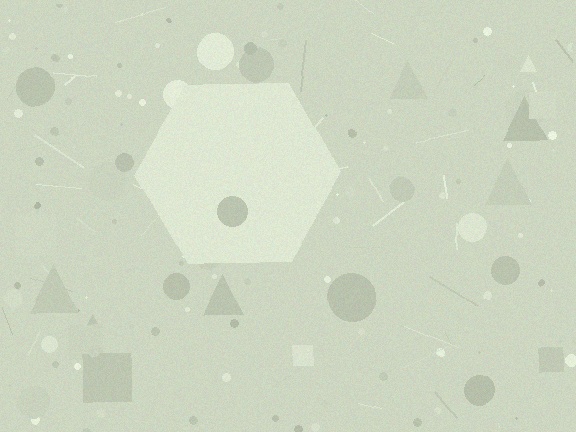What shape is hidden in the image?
A hexagon is hidden in the image.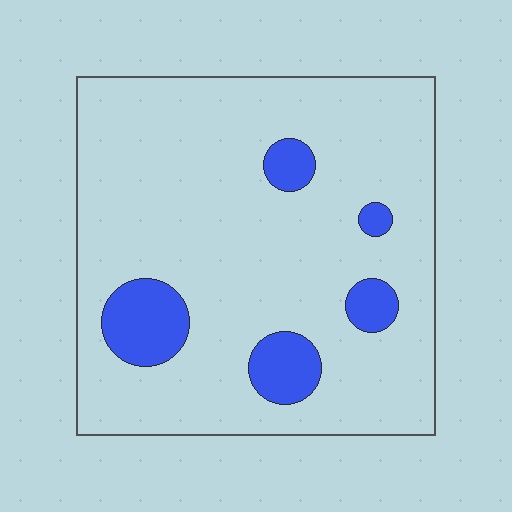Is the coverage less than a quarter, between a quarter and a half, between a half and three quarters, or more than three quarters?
Less than a quarter.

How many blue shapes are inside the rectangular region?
5.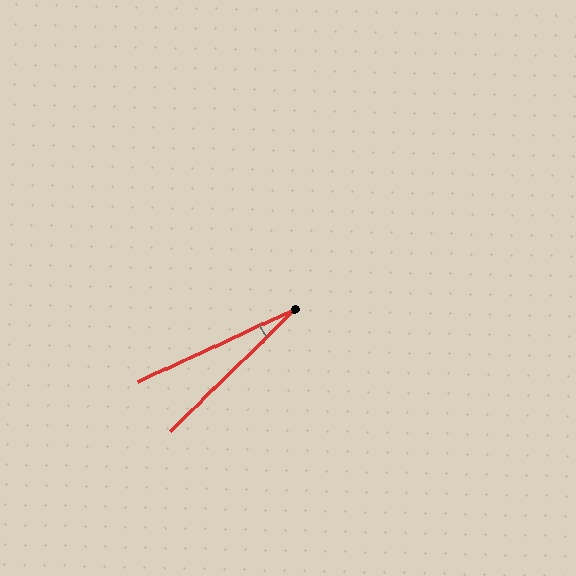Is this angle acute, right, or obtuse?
It is acute.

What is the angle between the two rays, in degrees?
Approximately 20 degrees.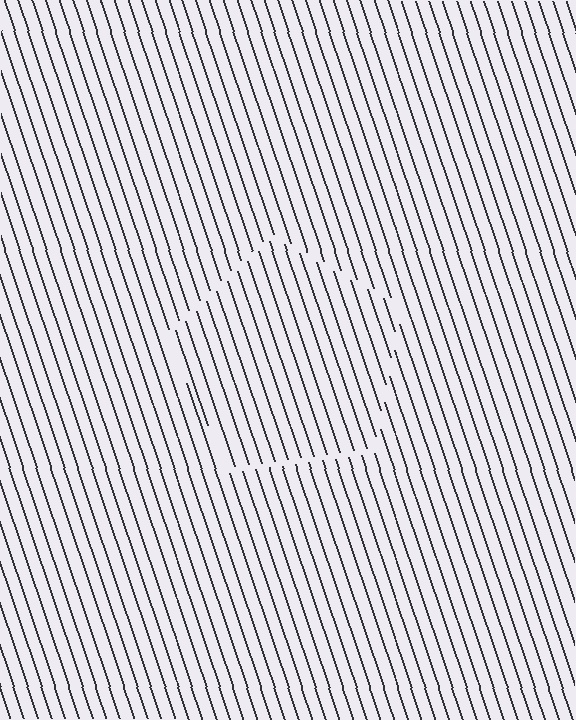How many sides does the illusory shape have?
5 sides — the line-ends trace a pentagon.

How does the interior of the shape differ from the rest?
The interior of the shape contains the same grating, shifted by half a period — the contour is defined by the phase discontinuity where line-ends from the inner and outer gratings abut.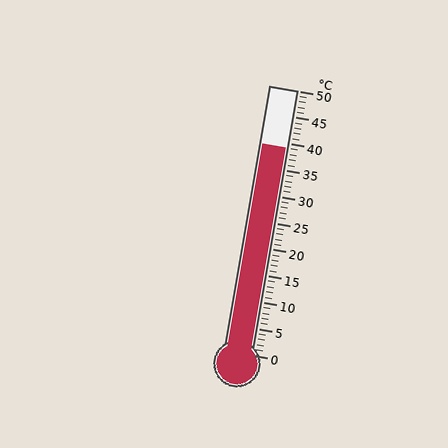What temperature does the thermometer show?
The thermometer shows approximately 39°C.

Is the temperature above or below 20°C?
The temperature is above 20°C.